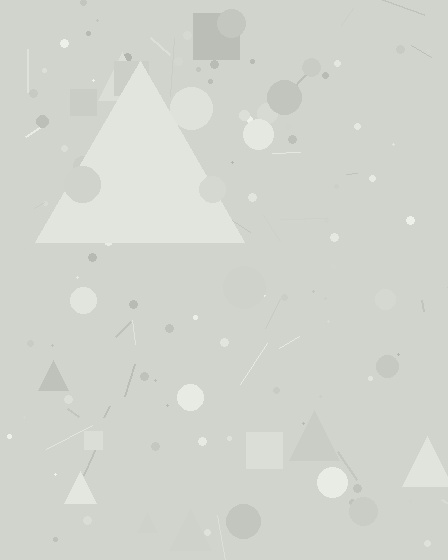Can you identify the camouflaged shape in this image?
The camouflaged shape is a triangle.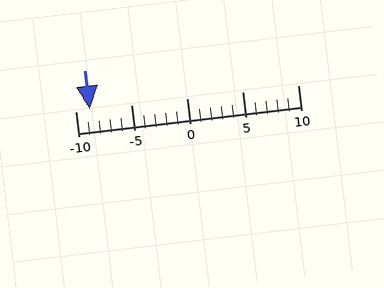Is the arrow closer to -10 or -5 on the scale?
The arrow is closer to -10.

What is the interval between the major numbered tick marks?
The major tick marks are spaced 5 units apart.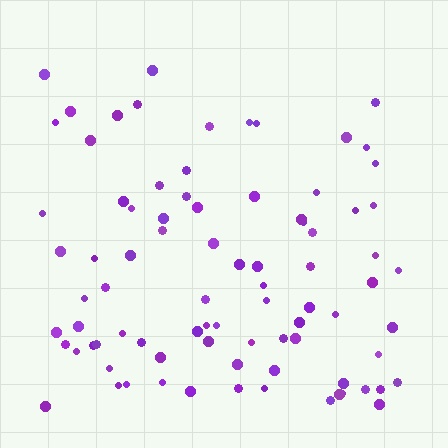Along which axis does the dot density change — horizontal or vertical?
Vertical.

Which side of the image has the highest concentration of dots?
The bottom.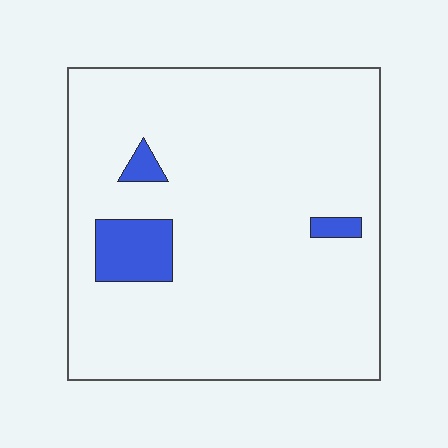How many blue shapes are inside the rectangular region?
3.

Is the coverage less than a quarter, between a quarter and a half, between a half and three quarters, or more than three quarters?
Less than a quarter.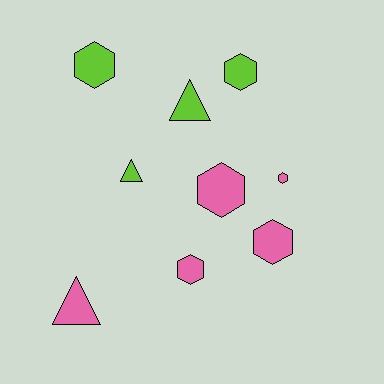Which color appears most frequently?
Pink, with 5 objects.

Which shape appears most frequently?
Hexagon, with 6 objects.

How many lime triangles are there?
There are 2 lime triangles.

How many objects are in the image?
There are 9 objects.